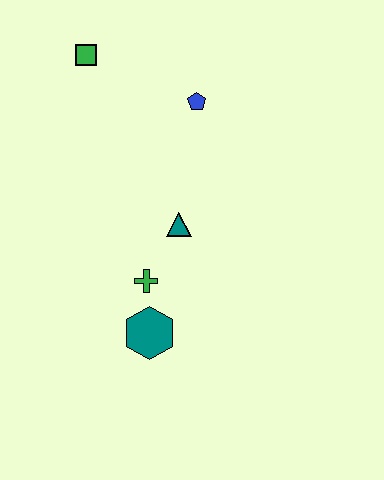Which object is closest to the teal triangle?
The green cross is closest to the teal triangle.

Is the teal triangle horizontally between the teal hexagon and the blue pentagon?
Yes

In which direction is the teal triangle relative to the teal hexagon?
The teal triangle is above the teal hexagon.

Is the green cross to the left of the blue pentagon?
Yes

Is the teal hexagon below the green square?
Yes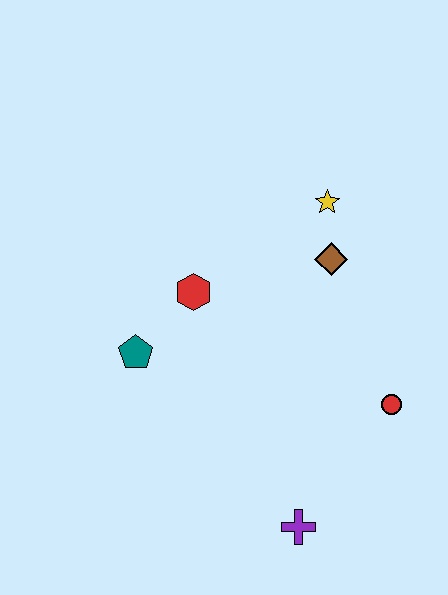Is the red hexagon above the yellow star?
No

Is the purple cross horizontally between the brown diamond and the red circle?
No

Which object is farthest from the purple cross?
The yellow star is farthest from the purple cross.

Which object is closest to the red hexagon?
The teal pentagon is closest to the red hexagon.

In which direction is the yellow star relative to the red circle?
The yellow star is above the red circle.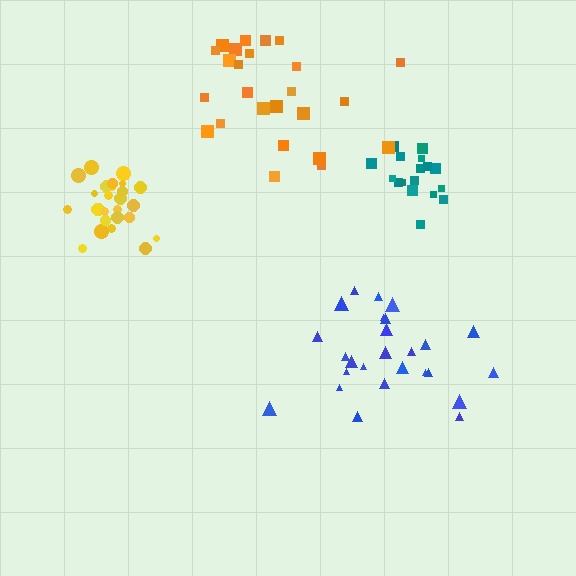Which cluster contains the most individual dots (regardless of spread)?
Yellow (26).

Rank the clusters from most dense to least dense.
yellow, teal, blue, orange.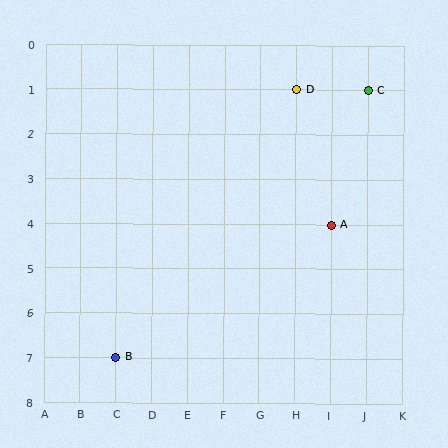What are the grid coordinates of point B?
Point B is at grid coordinates (C, 7).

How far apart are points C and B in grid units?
Points C and B are 7 columns and 6 rows apart (about 9.2 grid units diagonally).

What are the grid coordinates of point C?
Point C is at grid coordinates (J, 1).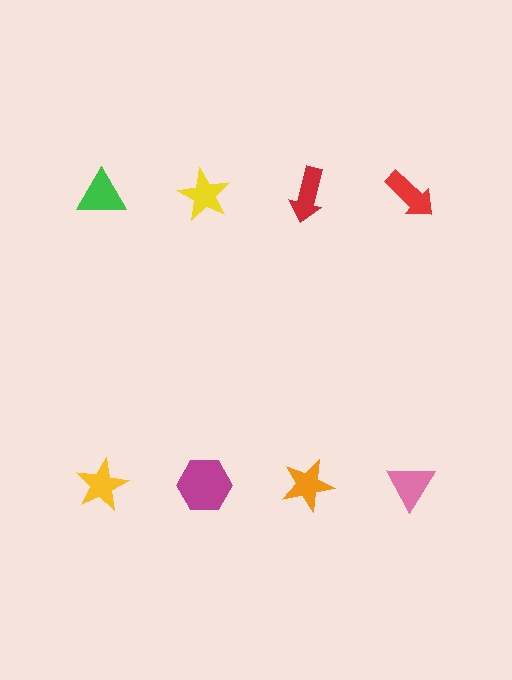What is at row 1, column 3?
A red arrow.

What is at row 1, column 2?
A yellow star.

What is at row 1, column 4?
A red arrow.